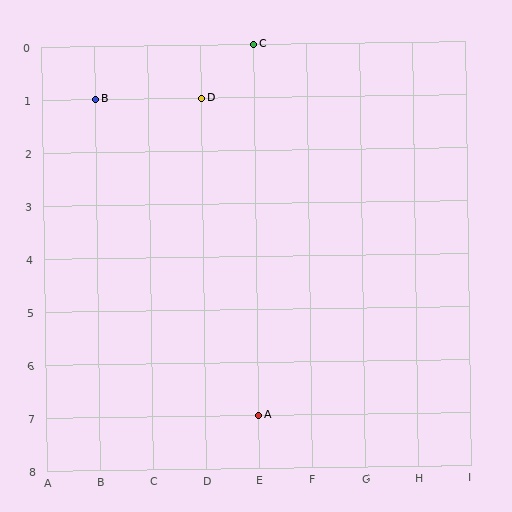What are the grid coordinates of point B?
Point B is at grid coordinates (B, 1).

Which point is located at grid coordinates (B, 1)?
Point B is at (B, 1).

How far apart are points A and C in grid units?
Points A and C are 7 rows apart.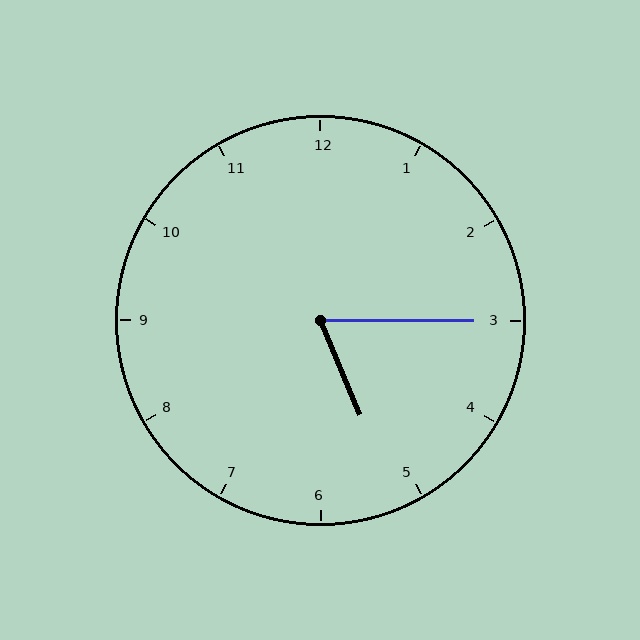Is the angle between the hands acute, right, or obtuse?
It is acute.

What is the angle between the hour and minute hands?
Approximately 68 degrees.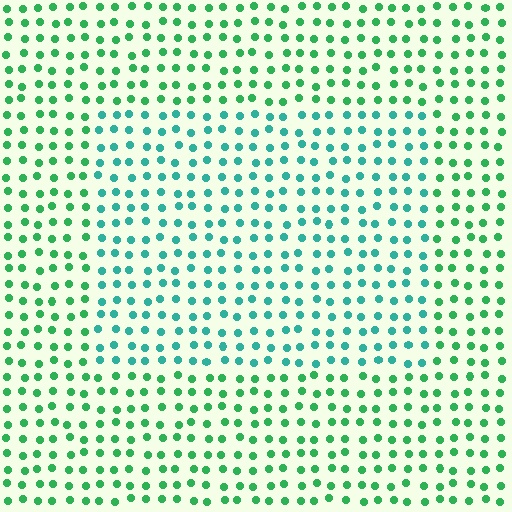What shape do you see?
I see a rectangle.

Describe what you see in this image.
The image is filled with small green elements in a uniform arrangement. A rectangle-shaped region is visible where the elements are tinted to a slightly different hue, forming a subtle color boundary.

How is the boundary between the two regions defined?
The boundary is defined purely by a slight shift in hue (about 33 degrees). Spacing, size, and orientation are identical on both sides.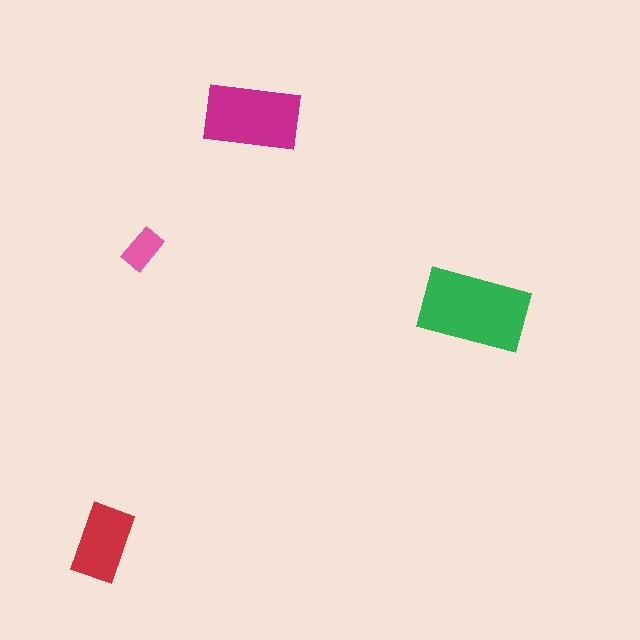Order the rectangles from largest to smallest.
the green one, the magenta one, the red one, the pink one.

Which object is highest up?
The magenta rectangle is topmost.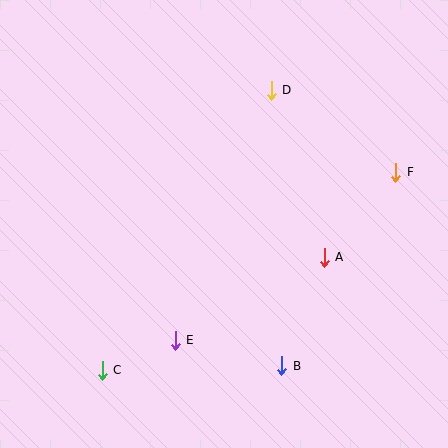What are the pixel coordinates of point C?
Point C is at (102, 370).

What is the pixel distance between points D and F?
The distance between D and F is 149 pixels.